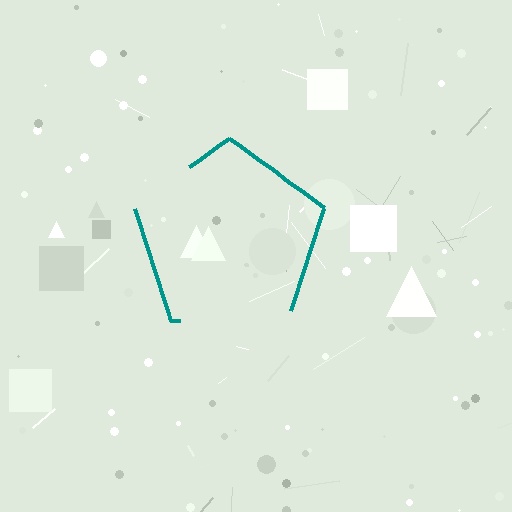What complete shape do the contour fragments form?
The contour fragments form a pentagon.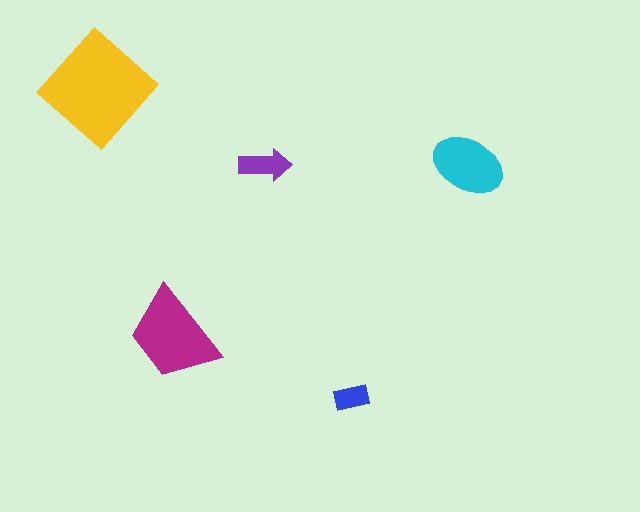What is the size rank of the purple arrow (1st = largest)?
4th.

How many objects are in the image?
There are 5 objects in the image.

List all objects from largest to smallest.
The yellow diamond, the magenta trapezoid, the cyan ellipse, the purple arrow, the blue rectangle.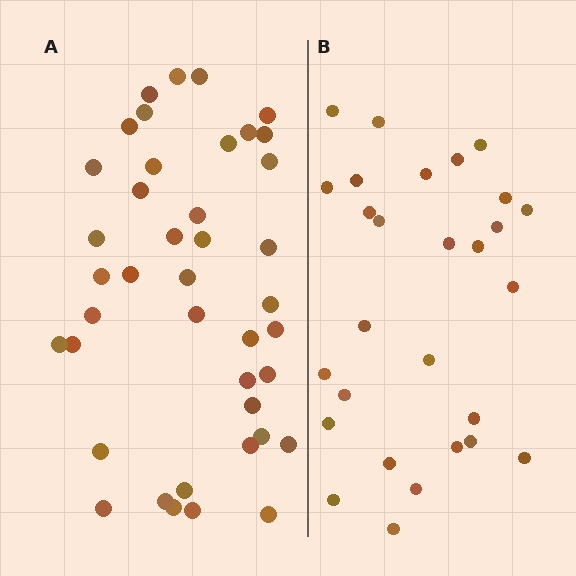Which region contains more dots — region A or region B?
Region A (the left region) has more dots.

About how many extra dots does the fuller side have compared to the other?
Region A has approximately 15 more dots than region B.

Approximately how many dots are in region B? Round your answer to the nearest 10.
About 30 dots. (The exact count is 28, which rounds to 30.)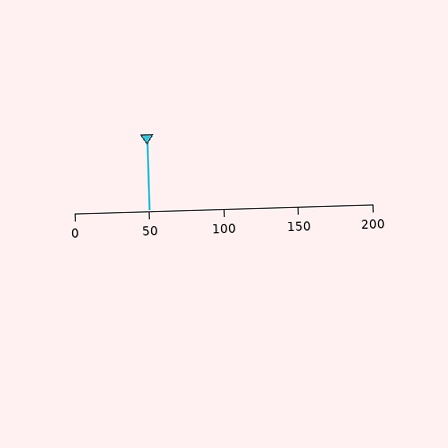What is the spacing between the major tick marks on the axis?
The major ticks are spaced 50 apart.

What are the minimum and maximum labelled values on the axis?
The axis runs from 0 to 200.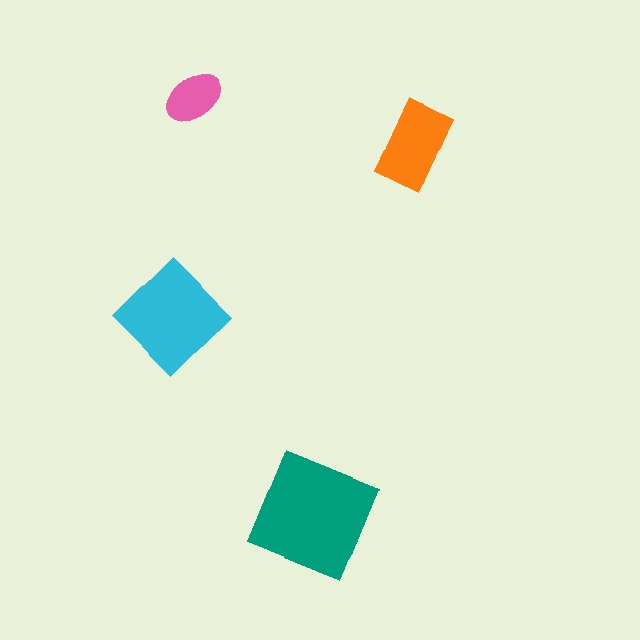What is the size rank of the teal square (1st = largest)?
1st.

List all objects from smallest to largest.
The pink ellipse, the orange rectangle, the cyan diamond, the teal square.